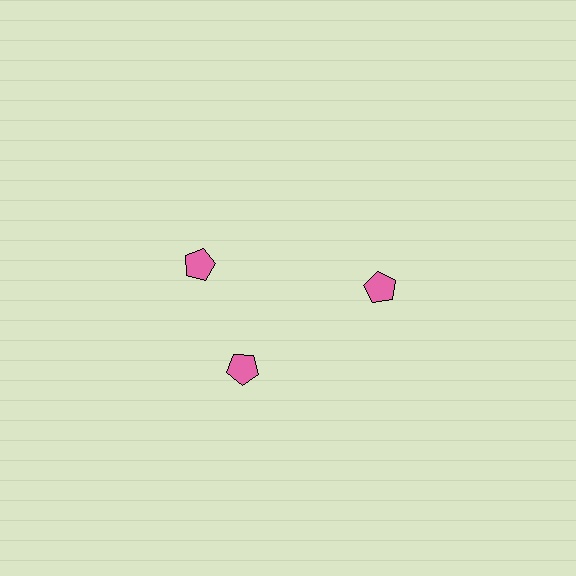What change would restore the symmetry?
The symmetry would be restored by rotating it back into even spacing with its neighbors so that all 3 pentagons sit at equal angles and equal distance from the center.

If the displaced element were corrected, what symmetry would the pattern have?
It would have 3-fold rotational symmetry — the pattern would map onto itself every 120 degrees.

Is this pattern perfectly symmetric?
No. The 3 pink pentagons are arranged in a ring, but one element near the 11 o'clock position is rotated out of alignment along the ring, breaking the 3-fold rotational symmetry.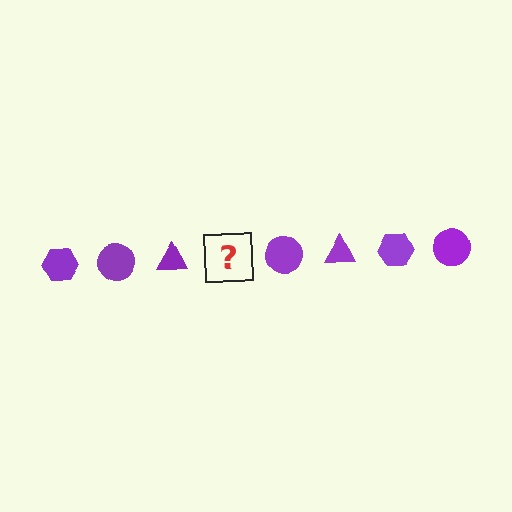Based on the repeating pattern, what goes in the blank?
The blank should be a purple hexagon.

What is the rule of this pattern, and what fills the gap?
The rule is that the pattern cycles through hexagon, circle, triangle shapes in purple. The gap should be filled with a purple hexagon.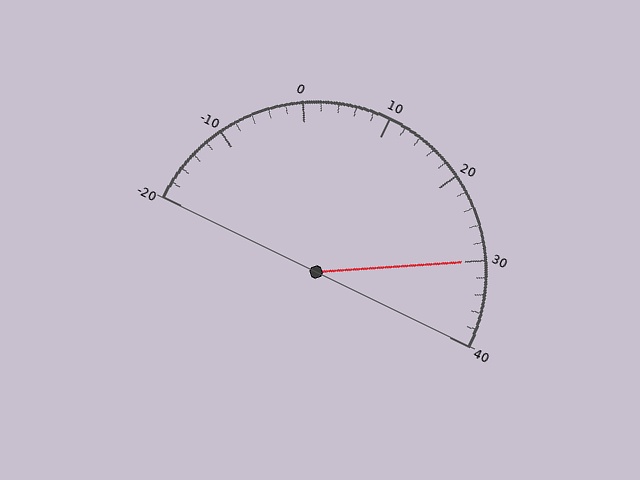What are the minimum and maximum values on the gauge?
The gauge ranges from -20 to 40.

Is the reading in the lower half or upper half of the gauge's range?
The reading is in the upper half of the range (-20 to 40).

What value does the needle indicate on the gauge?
The needle indicates approximately 30.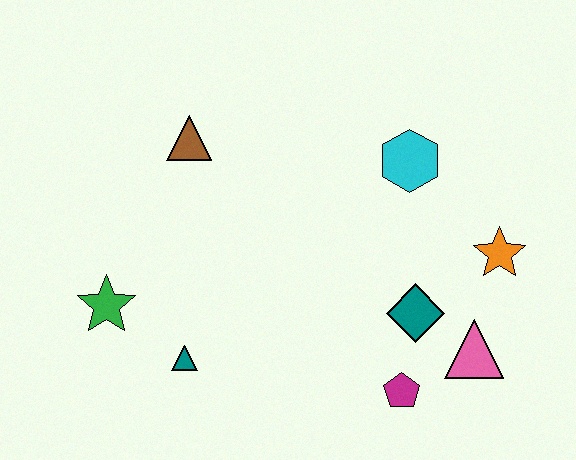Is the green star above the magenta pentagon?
Yes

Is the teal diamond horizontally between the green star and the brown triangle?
No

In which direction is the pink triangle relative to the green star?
The pink triangle is to the right of the green star.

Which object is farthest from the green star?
The orange star is farthest from the green star.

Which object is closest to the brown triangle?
The green star is closest to the brown triangle.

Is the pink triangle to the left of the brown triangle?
No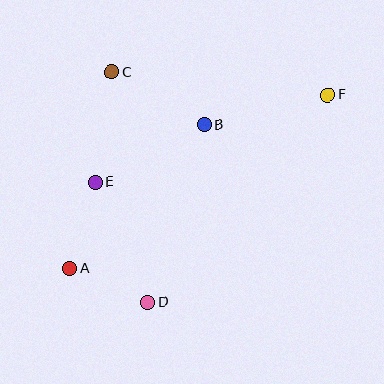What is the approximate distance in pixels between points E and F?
The distance between E and F is approximately 249 pixels.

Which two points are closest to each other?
Points A and D are closest to each other.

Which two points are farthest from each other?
Points A and F are farthest from each other.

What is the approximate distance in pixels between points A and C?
The distance between A and C is approximately 201 pixels.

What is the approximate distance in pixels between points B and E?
The distance between B and E is approximately 123 pixels.